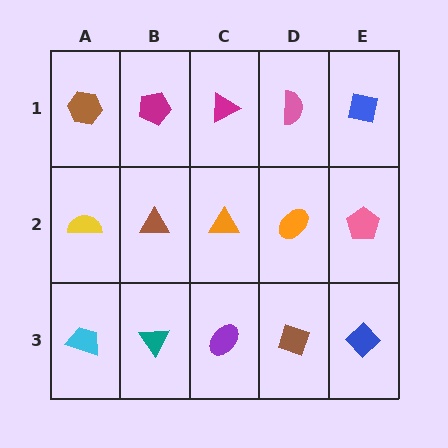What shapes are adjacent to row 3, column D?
An orange ellipse (row 2, column D), a purple ellipse (row 3, column C), a blue diamond (row 3, column E).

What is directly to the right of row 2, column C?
An orange ellipse.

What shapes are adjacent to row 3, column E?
A pink pentagon (row 2, column E), a brown diamond (row 3, column D).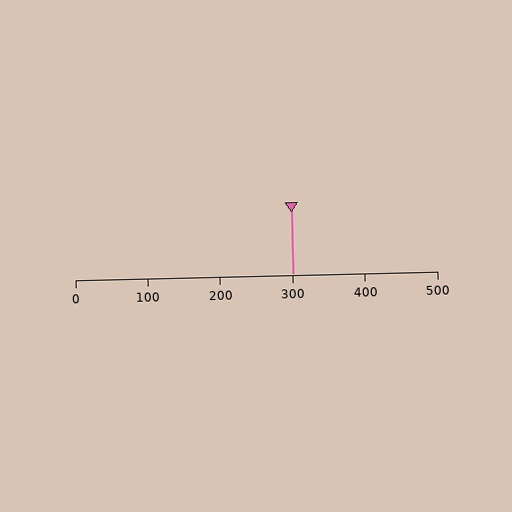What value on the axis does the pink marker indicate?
The marker indicates approximately 300.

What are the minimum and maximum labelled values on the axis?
The axis runs from 0 to 500.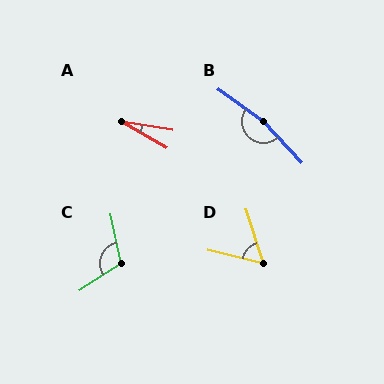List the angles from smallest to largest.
A (21°), D (59°), C (111°), B (168°).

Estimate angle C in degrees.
Approximately 111 degrees.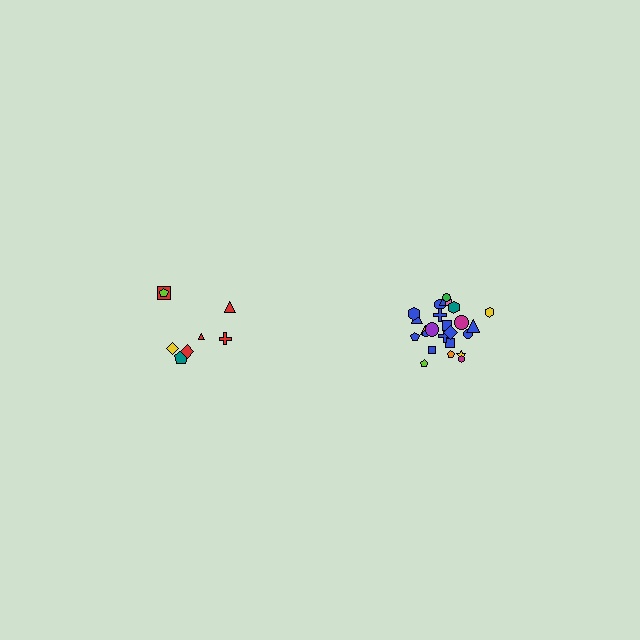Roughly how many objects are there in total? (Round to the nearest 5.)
Roughly 35 objects in total.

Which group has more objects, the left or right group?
The right group.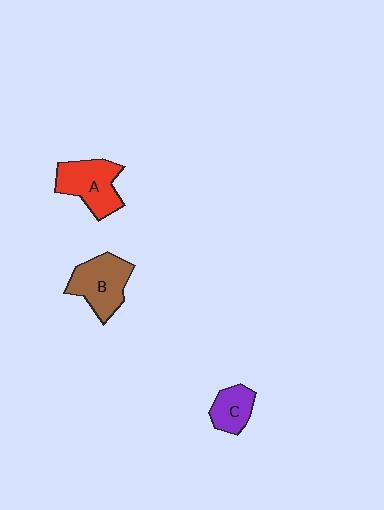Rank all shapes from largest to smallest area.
From largest to smallest: A (red), B (brown), C (purple).